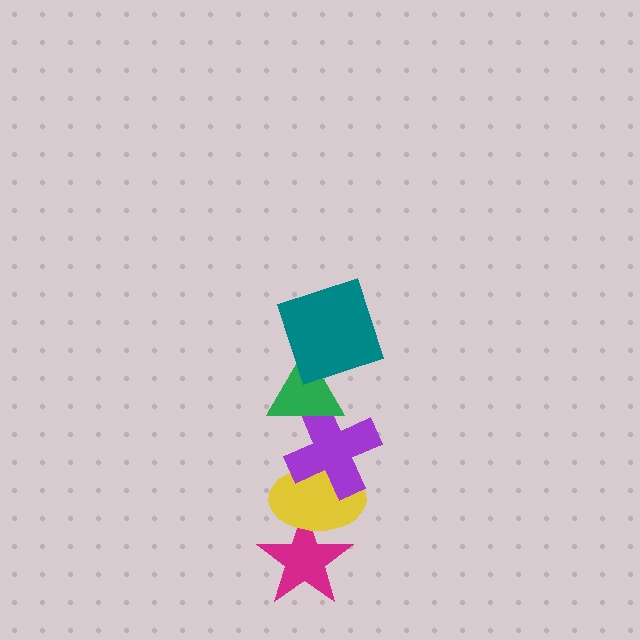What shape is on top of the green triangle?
The teal square is on top of the green triangle.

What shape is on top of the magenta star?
The yellow ellipse is on top of the magenta star.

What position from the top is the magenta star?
The magenta star is 5th from the top.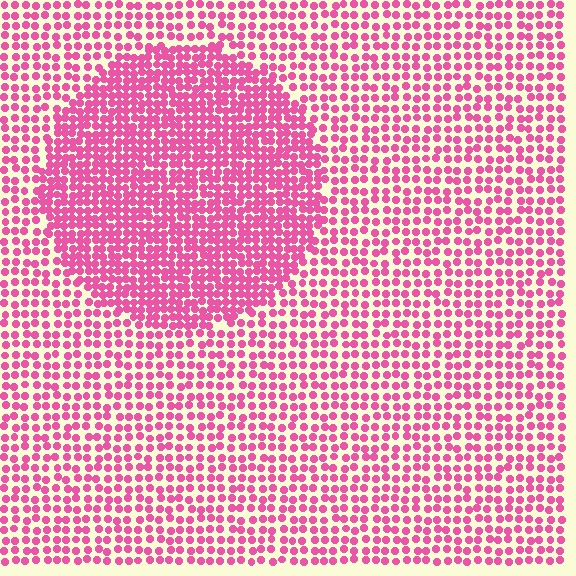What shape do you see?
I see a circle.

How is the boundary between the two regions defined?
The boundary is defined by a change in element density (approximately 1.8x ratio). All elements are the same color, size, and shape.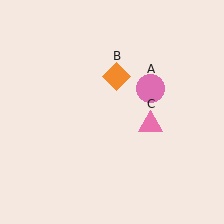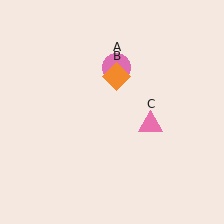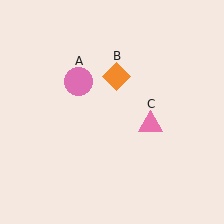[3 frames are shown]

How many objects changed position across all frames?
1 object changed position: pink circle (object A).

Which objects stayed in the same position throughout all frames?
Orange diamond (object B) and pink triangle (object C) remained stationary.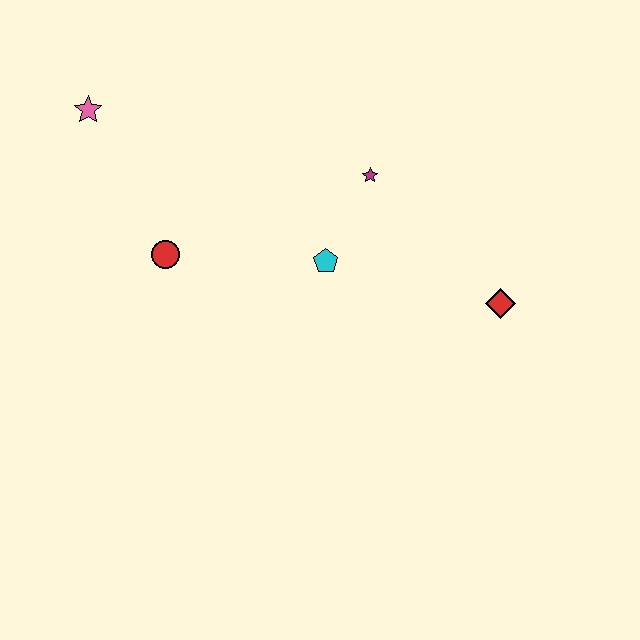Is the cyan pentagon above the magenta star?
No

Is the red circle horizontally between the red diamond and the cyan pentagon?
No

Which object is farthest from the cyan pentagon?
The pink star is farthest from the cyan pentagon.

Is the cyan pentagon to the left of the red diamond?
Yes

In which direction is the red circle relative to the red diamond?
The red circle is to the left of the red diamond.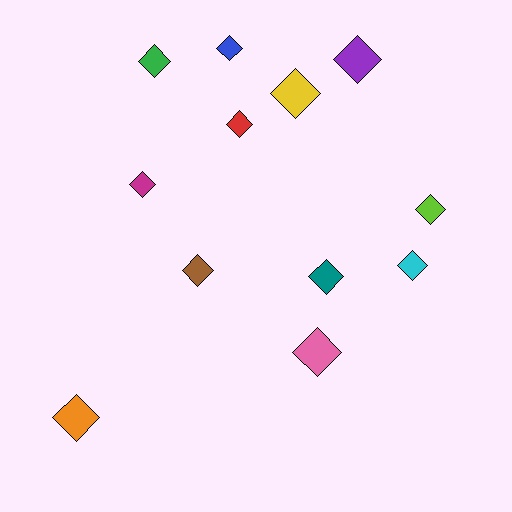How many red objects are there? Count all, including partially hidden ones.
There is 1 red object.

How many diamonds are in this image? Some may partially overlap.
There are 12 diamonds.